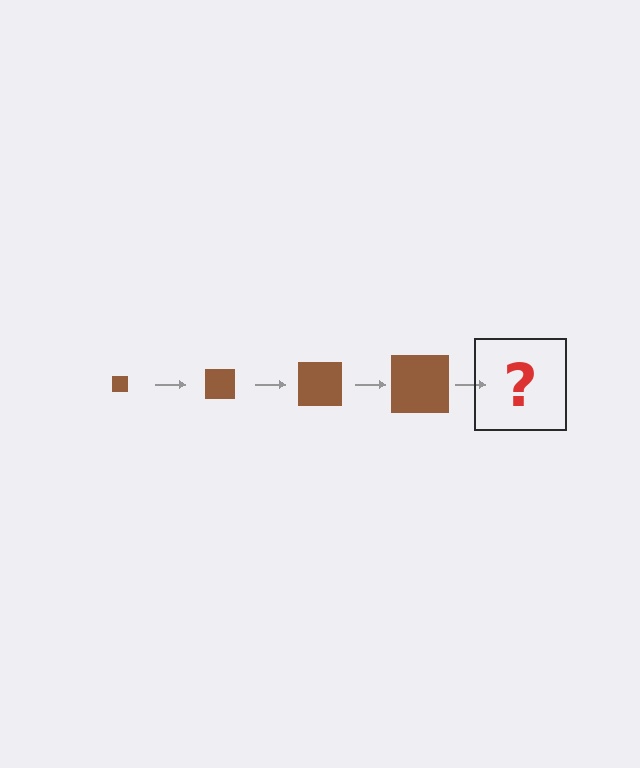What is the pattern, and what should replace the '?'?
The pattern is that the square gets progressively larger each step. The '?' should be a brown square, larger than the previous one.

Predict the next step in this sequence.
The next step is a brown square, larger than the previous one.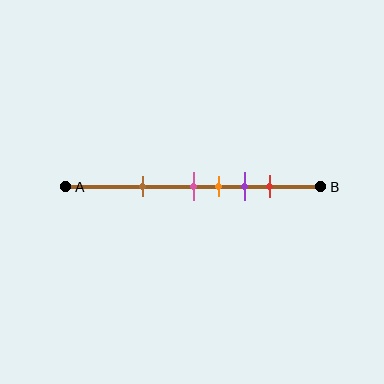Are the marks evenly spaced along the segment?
No, the marks are not evenly spaced.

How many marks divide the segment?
There are 5 marks dividing the segment.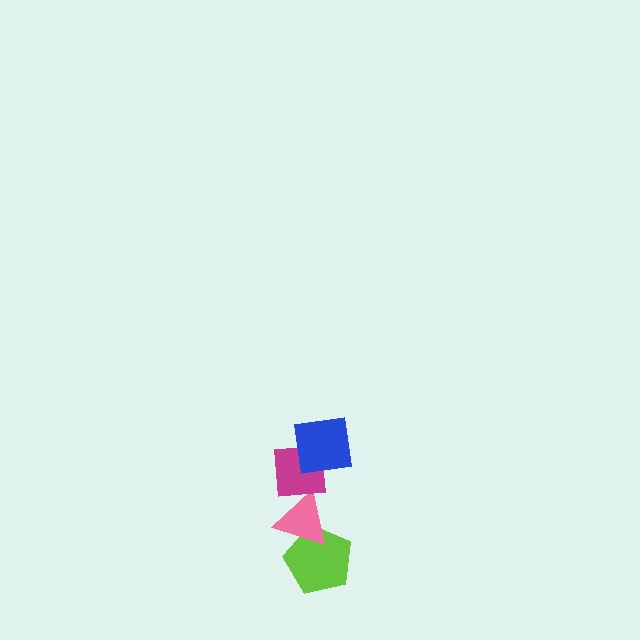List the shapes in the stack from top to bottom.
From top to bottom: the blue square, the magenta square, the pink triangle, the lime pentagon.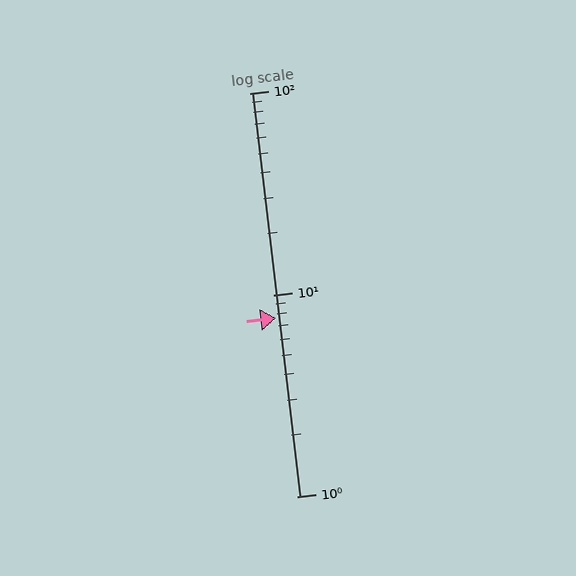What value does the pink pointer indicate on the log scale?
The pointer indicates approximately 7.7.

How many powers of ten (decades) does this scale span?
The scale spans 2 decades, from 1 to 100.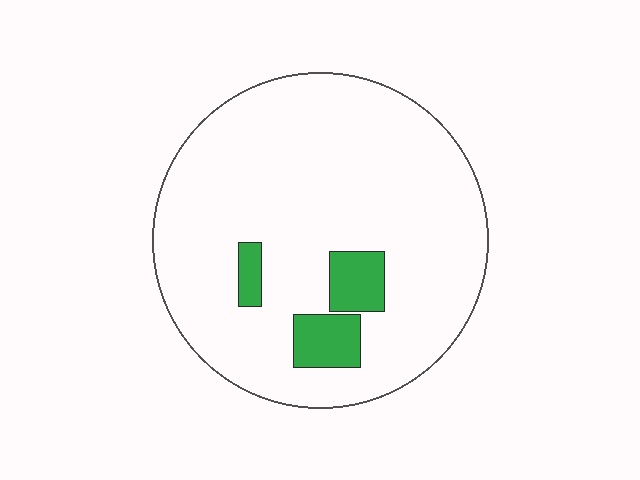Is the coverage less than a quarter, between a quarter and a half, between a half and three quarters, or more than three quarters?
Less than a quarter.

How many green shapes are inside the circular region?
3.